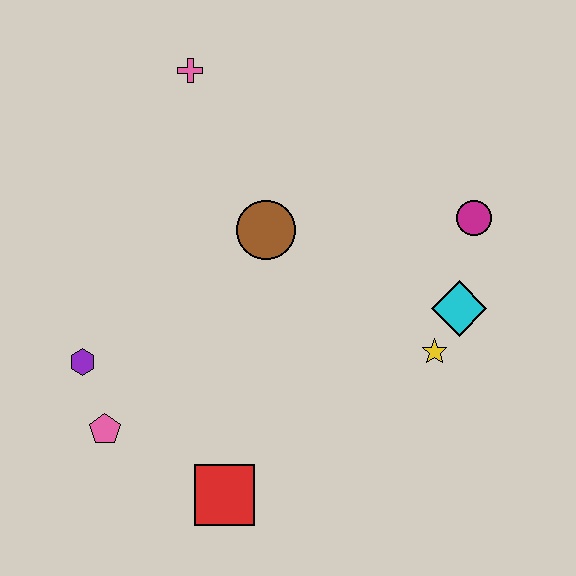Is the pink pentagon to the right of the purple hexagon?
Yes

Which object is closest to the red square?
The pink pentagon is closest to the red square.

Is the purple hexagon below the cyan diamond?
Yes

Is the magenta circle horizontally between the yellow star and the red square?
No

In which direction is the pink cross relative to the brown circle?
The pink cross is above the brown circle.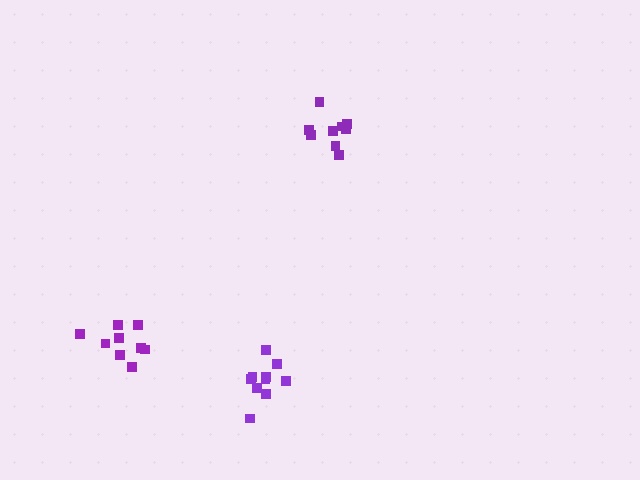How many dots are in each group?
Group 1: 10 dots, Group 2: 9 dots, Group 3: 9 dots (28 total).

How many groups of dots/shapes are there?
There are 3 groups.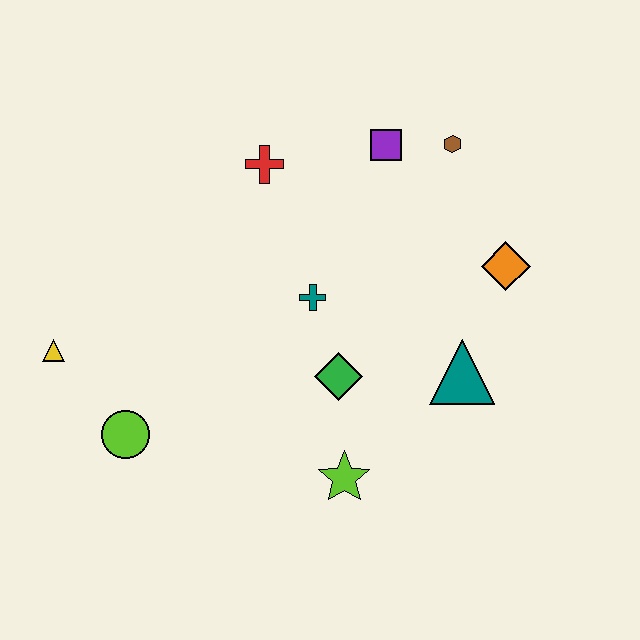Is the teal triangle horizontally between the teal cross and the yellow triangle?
No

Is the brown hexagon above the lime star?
Yes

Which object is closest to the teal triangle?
The orange diamond is closest to the teal triangle.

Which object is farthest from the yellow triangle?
The orange diamond is farthest from the yellow triangle.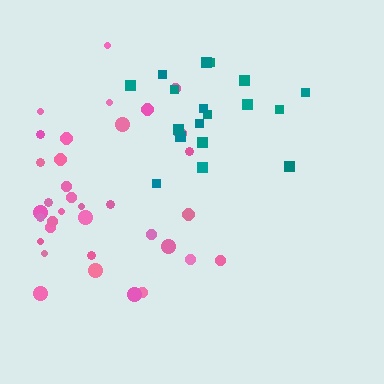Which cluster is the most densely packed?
Teal.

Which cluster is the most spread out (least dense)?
Pink.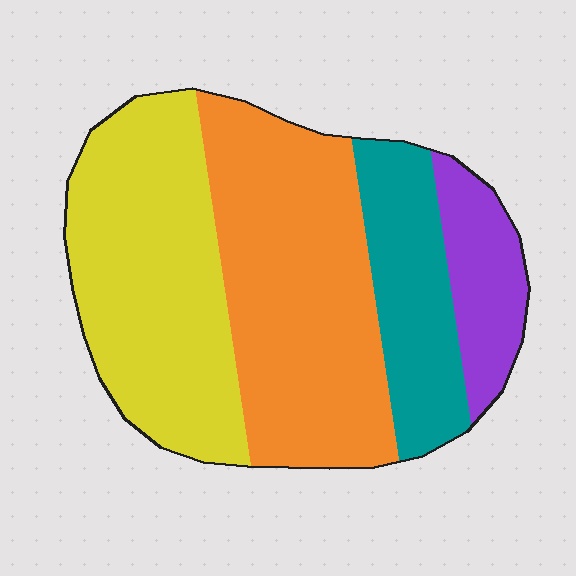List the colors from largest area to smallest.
From largest to smallest: orange, yellow, teal, purple.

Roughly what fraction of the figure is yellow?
Yellow covers about 35% of the figure.